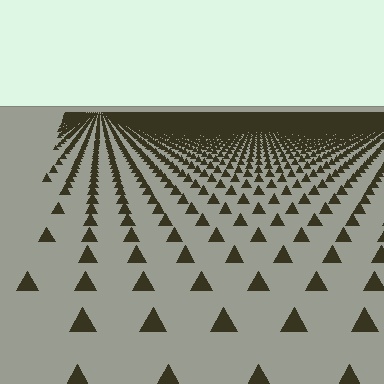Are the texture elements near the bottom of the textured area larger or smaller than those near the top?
Larger. Near the bottom, elements are closer to the viewer and appear at a bigger on-screen size.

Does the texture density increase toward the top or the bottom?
Density increases toward the top.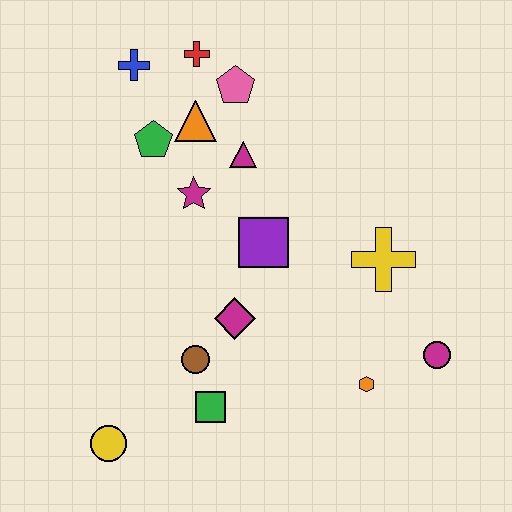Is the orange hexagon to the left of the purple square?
No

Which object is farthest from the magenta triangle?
The yellow circle is farthest from the magenta triangle.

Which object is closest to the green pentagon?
The orange triangle is closest to the green pentagon.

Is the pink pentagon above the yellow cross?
Yes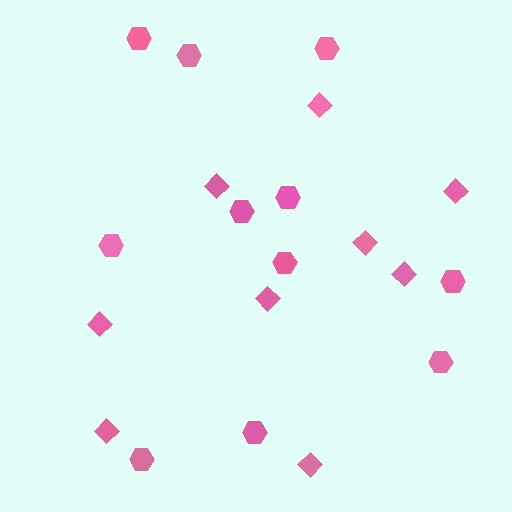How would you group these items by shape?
There are 2 groups: one group of diamonds (9) and one group of hexagons (11).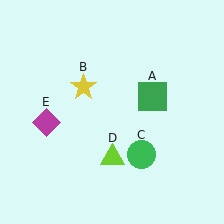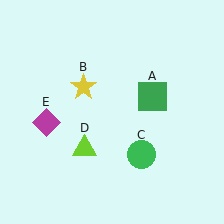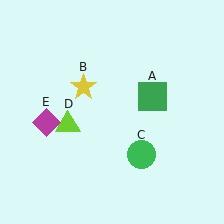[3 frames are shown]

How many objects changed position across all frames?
1 object changed position: lime triangle (object D).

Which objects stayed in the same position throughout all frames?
Green square (object A) and yellow star (object B) and green circle (object C) and magenta diamond (object E) remained stationary.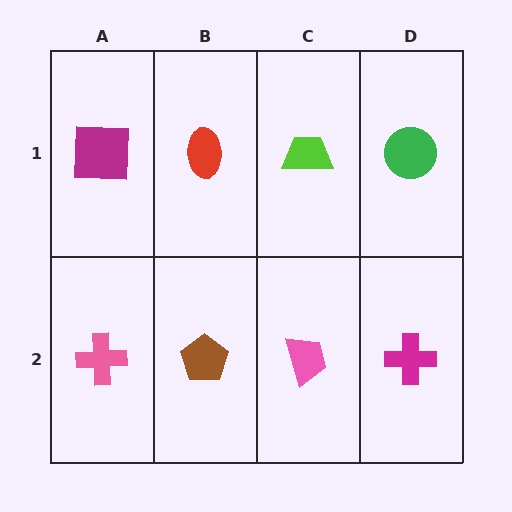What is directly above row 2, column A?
A magenta square.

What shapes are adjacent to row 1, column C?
A pink trapezoid (row 2, column C), a red ellipse (row 1, column B), a green circle (row 1, column D).